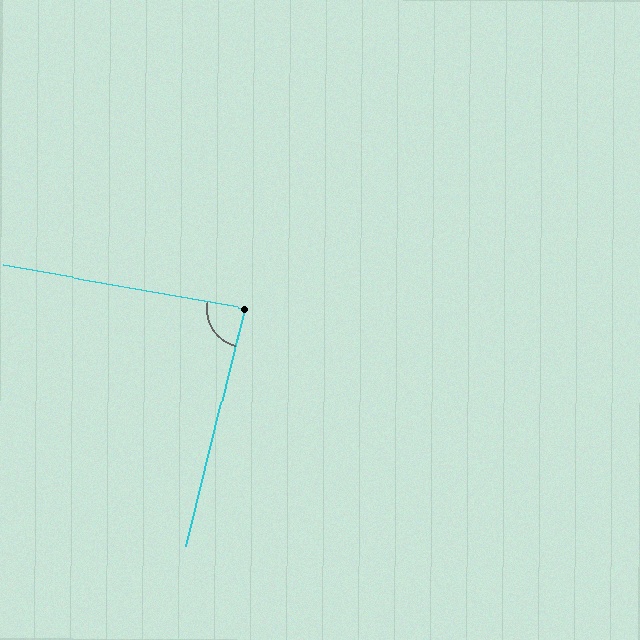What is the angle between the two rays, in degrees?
Approximately 86 degrees.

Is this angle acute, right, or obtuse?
It is approximately a right angle.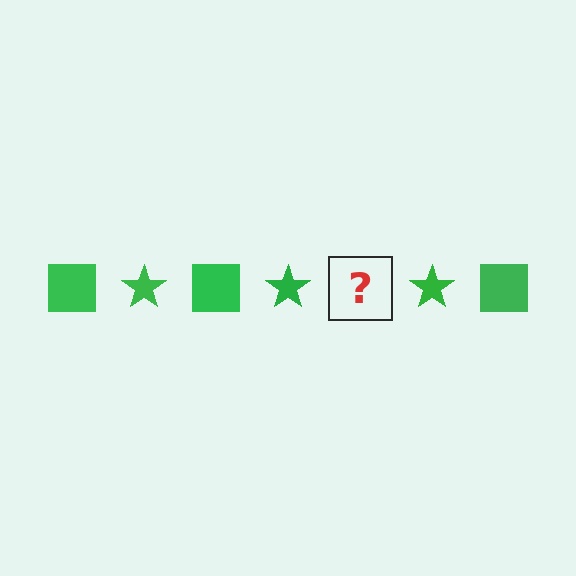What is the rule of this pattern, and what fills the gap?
The rule is that the pattern cycles through square, star shapes in green. The gap should be filled with a green square.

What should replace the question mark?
The question mark should be replaced with a green square.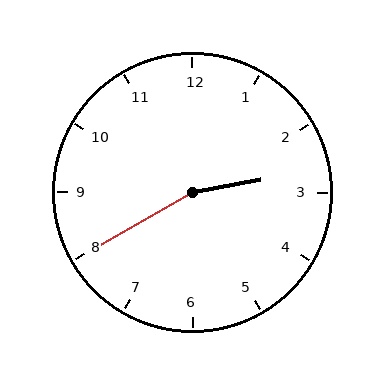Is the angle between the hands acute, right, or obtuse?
It is obtuse.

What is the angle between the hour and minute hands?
Approximately 160 degrees.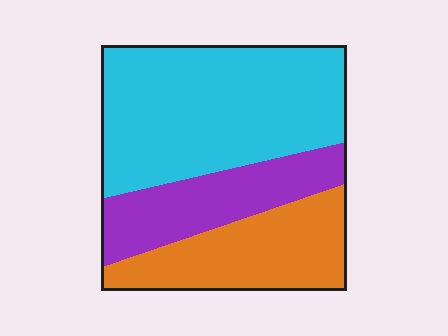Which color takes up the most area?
Cyan, at roughly 50%.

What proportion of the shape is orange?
Orange covers about 25% of the shape.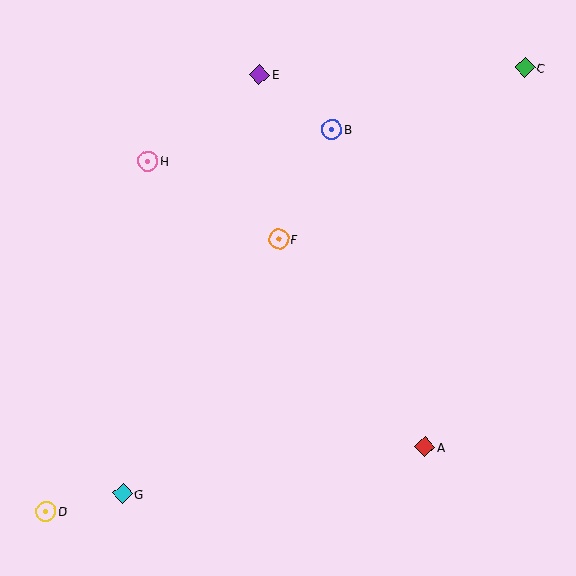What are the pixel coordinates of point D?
Point D is at (46, 511).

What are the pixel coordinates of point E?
Point E is at (259, 75).